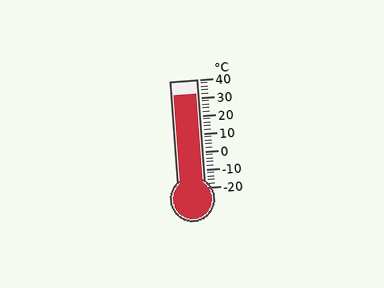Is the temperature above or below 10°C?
The temperature is above 10°C.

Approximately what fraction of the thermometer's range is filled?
The thermometer is filled to approximately 85% of its range.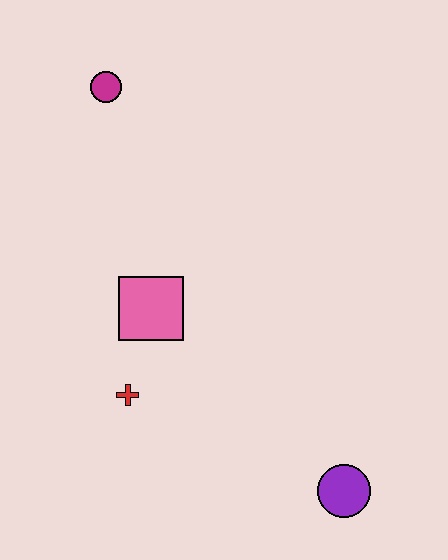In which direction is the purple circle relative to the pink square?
The purple circle is to the right of the pink square.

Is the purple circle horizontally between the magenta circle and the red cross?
No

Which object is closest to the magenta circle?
The pink square is closest to the magenta circle.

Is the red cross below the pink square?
Yes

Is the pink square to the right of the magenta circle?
Yes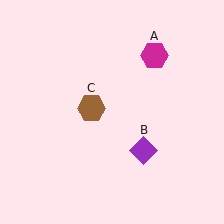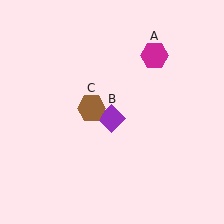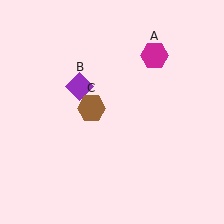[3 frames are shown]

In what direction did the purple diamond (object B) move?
The purple diamond (object B) moved up and to the left.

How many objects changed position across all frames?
1 object changed position: purple diamond (object B).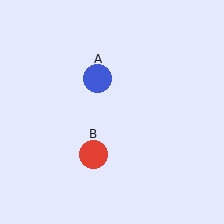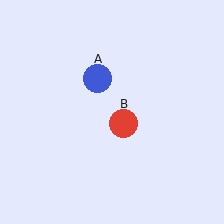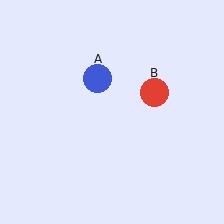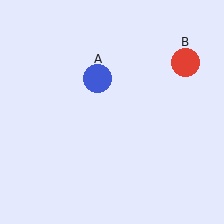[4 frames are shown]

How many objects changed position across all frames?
1 object changed position: red circle (object B).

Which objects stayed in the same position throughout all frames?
Blue circle (object A) remained stationary.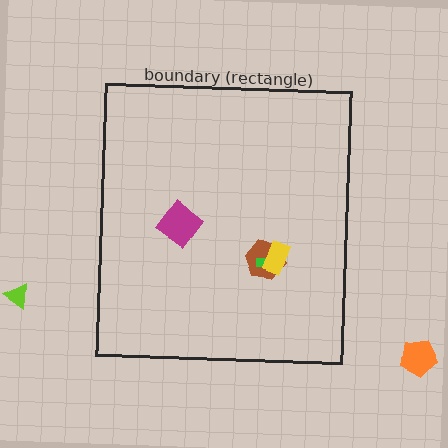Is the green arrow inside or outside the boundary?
Inside.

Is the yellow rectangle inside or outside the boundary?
Inside.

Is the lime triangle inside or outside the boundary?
Outside.